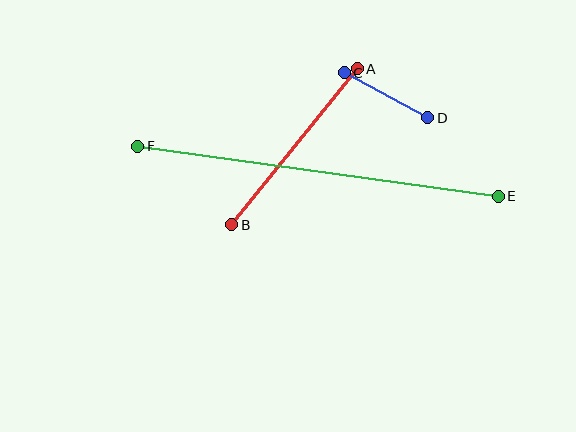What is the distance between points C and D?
The distance is approximately 95 pixels.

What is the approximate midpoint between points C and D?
The midpoint is at approximately (386, 95) pixels.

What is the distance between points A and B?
The distance is approximately 200 pixels.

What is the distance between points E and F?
The distance is approximately 364 pixels.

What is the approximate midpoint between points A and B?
The midpoint is at approximately (295, 147) pixels.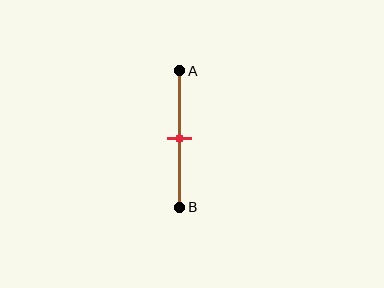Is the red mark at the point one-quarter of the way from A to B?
No, the mark is at about 50% from A, not at the 25% one-quarter point.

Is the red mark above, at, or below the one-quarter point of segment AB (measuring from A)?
The red mark is below the one-quarter point of segment AB.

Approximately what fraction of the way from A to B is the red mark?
The red mark is approximately 50% of the way from A to B.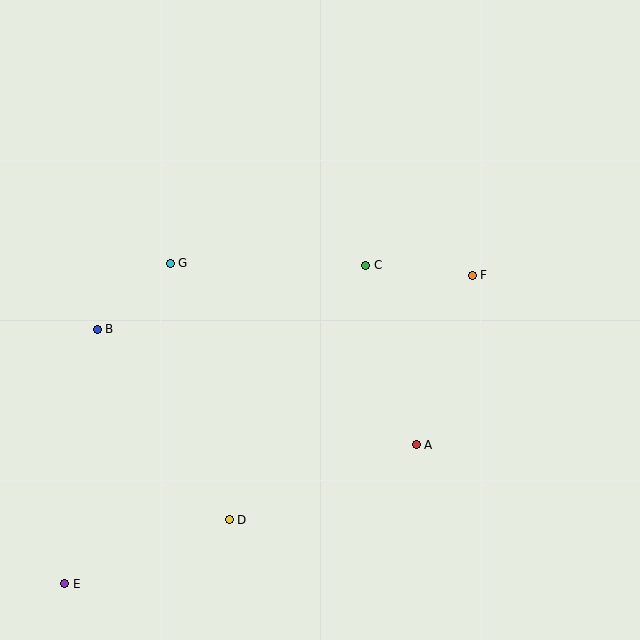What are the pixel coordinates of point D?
Point D is at (229, 520).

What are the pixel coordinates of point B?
Point B is at (97, 329).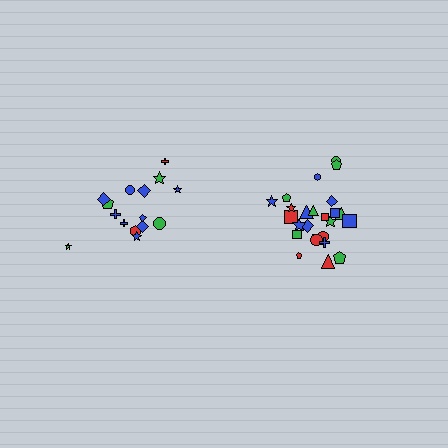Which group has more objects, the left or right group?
The right group.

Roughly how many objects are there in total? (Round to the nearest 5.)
Roughly 40 objects in total.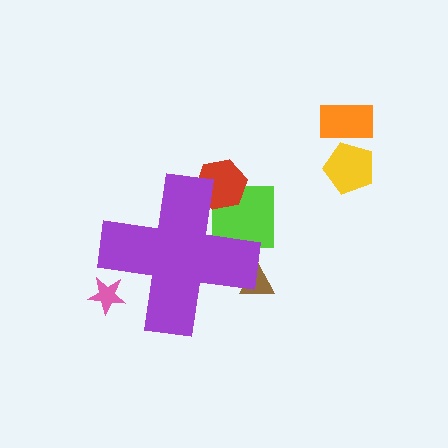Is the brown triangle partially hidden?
Yes, the brown triangle is partially hidden behind the purple cross.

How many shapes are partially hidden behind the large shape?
4 shapes are partially hidden.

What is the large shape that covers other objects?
A purple cross.